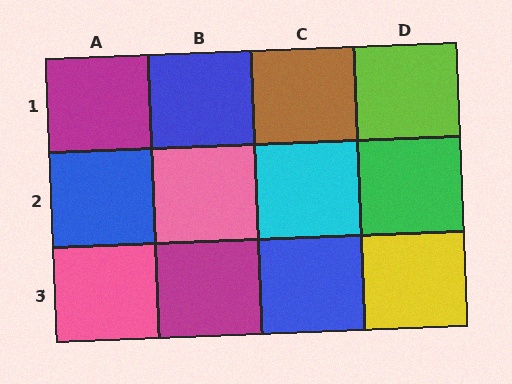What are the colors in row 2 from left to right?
Blue, pink, cyan, green.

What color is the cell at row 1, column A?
Magenta.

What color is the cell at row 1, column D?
Lime.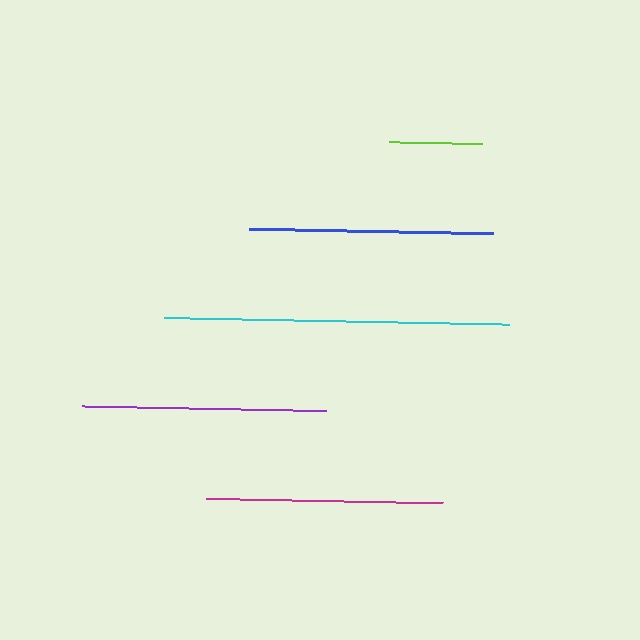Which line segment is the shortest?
The lime line is the shortest at approximately 93 pixels.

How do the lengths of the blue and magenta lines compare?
The blue and magenta lines are approximately the same length.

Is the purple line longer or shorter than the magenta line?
The purple line is longer than the magenta line.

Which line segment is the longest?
The cyan line is the longest at approximately 345 pixels.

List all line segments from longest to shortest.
From longest to shortest: cyan, blue, purple, magenta, lime.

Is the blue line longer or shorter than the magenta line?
The blue line is longer than the magenta line.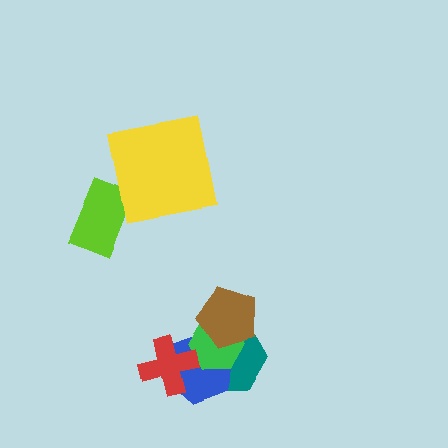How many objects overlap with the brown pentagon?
3 objects overlap with the brown pentagon.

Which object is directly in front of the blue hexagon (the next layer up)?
The green hexagon is directly in front of the blue hexagon.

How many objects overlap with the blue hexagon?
4 objects overlap with the blue hexagon.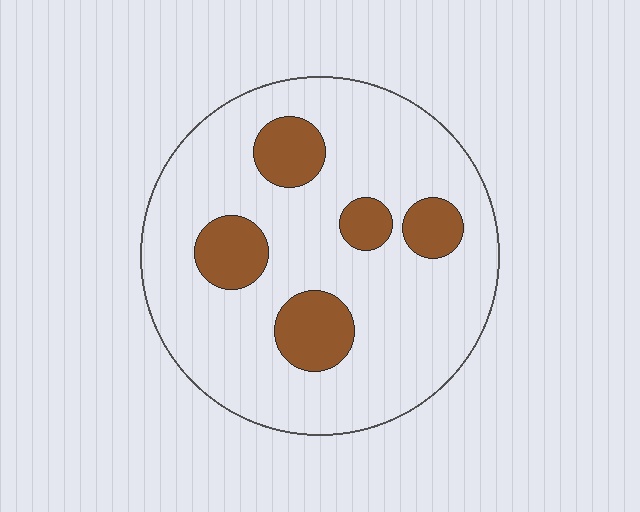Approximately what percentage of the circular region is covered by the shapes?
Approximately 20%.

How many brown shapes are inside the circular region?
5.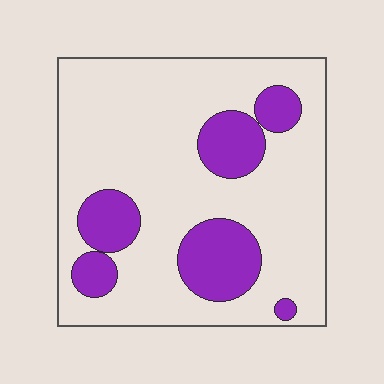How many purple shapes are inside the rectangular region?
6.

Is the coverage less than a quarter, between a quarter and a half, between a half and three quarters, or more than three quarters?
Less than a quarter.